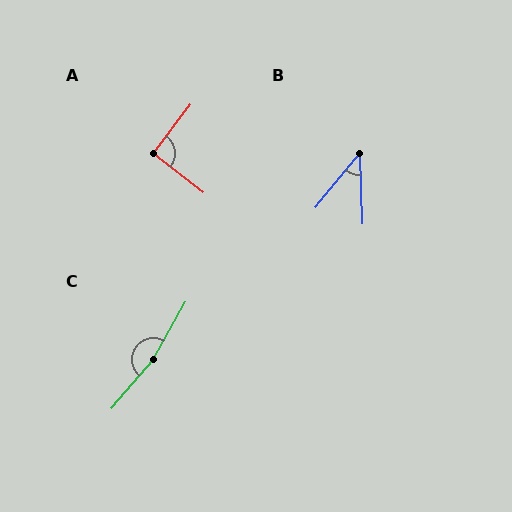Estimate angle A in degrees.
Approximately 91 degrees.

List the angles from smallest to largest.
B (41°), A (91°), C (169°).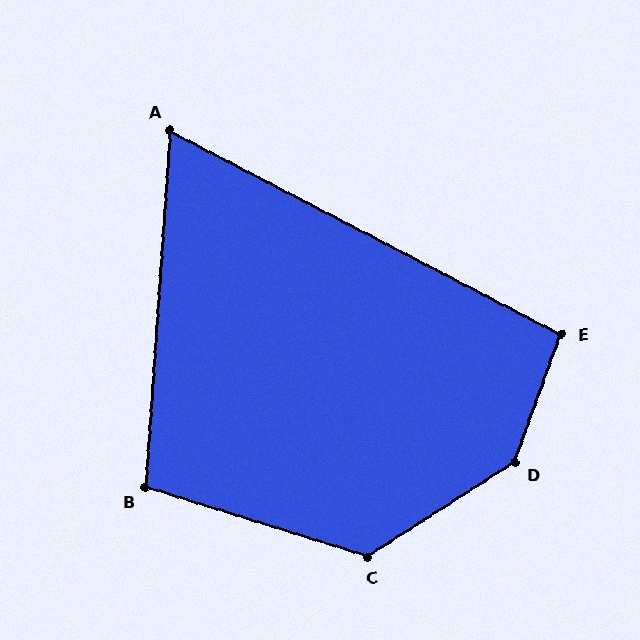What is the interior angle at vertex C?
Approximately 130 degrees (obtuse).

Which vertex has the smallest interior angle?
A, at approximately 66 degrees.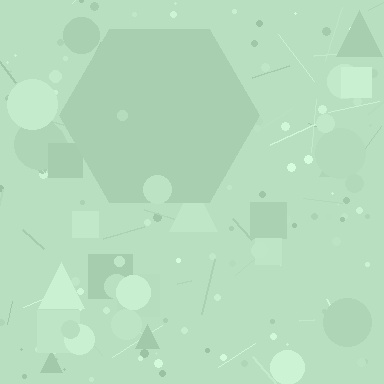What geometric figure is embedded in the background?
A hexagon is embedded in the background.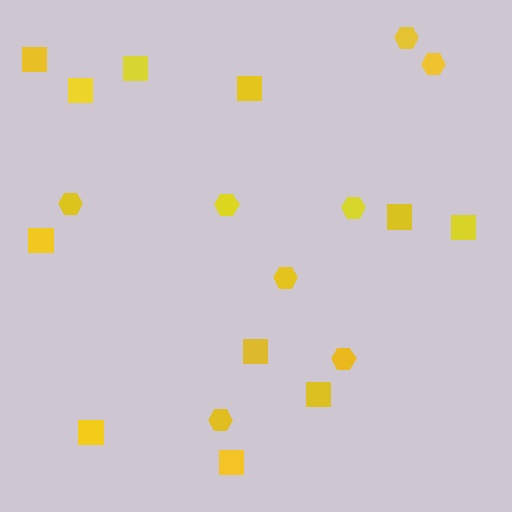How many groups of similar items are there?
There are 2 groups: one group of hexagons (8) and one group of squares (11).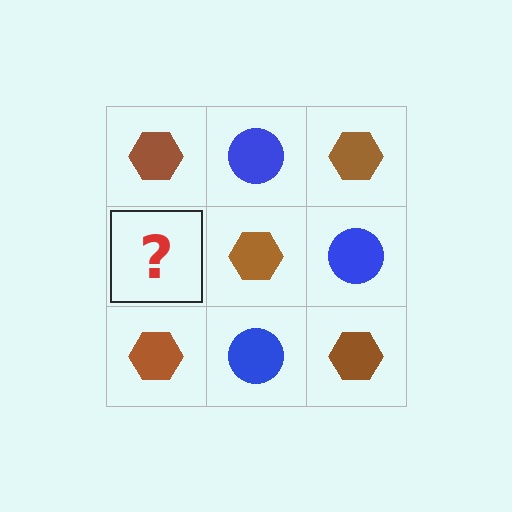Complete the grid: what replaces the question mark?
The question mark should be replaced with a blue circle.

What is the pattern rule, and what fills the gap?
The rule is that it alternates brown hexagon and blue circle in a checkerboard pattern. The gap should be filled with a blue circle.